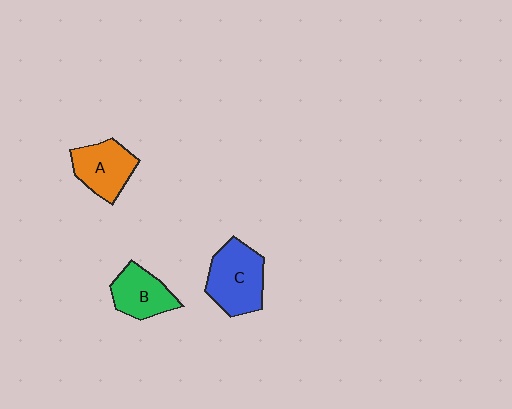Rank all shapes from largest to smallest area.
From largest to smallest: C (blue), A (orange), B (green).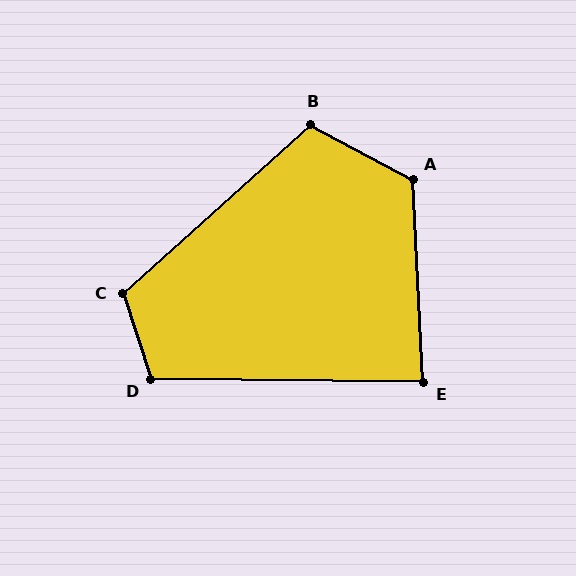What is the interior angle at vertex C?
Approximately 114 degrees (obtuse).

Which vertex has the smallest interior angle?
E, at approximately 86 degrees.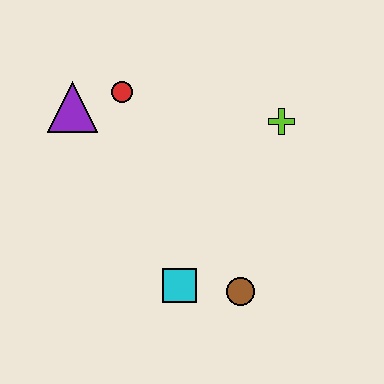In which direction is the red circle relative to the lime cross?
The red circle is to the left of the lime cross.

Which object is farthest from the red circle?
The brown circle is farthest from the red circle.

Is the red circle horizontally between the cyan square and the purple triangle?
Yes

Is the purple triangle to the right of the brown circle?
No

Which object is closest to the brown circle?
The cyan square is closest to the brown circle.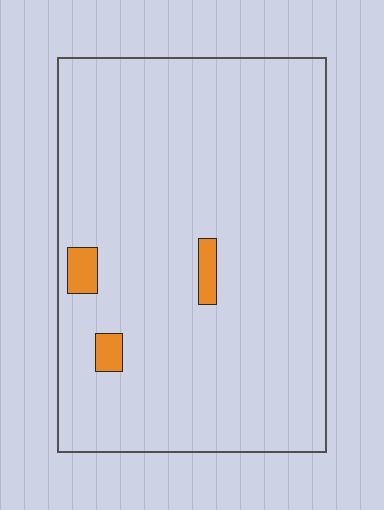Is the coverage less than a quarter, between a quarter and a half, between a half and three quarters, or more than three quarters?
Less than a quarter.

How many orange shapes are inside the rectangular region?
3.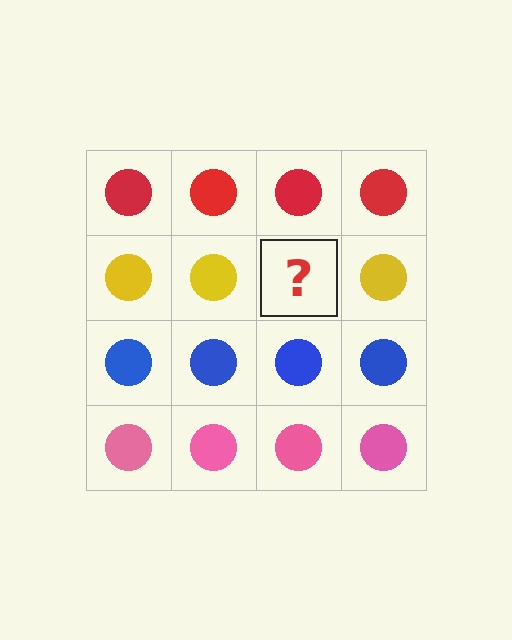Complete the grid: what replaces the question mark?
The question mark should be replaced with a yellow circle.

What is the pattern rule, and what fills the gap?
The rule is that each row has a consistent color. The gap should be filled with a yellow circle.